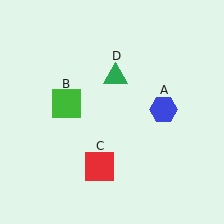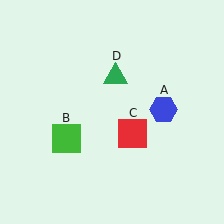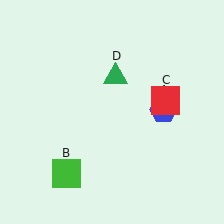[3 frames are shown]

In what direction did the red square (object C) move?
The red square (object C) moved up and to the right.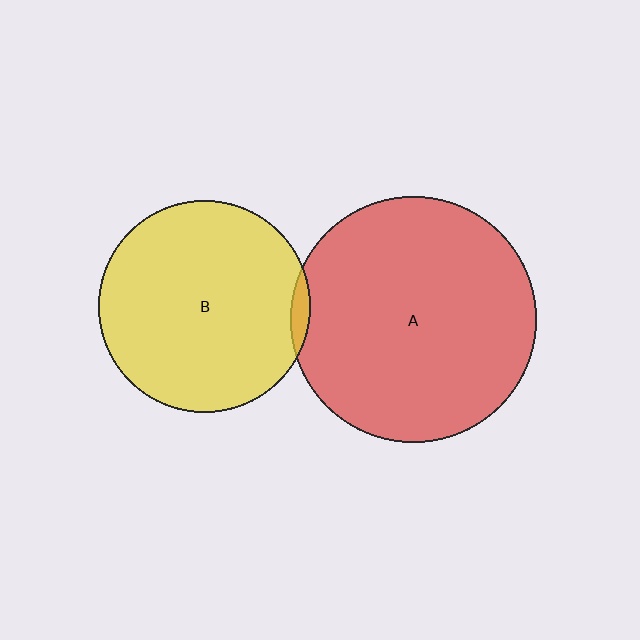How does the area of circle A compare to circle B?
Approximately 1.3 times.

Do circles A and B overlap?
Yes.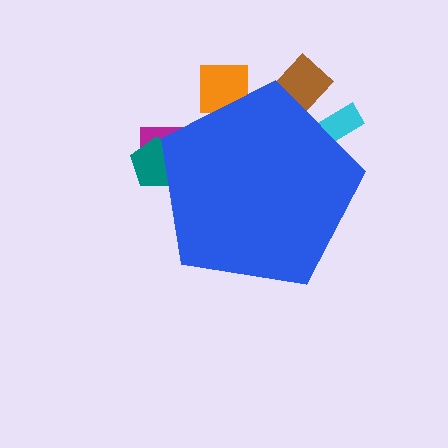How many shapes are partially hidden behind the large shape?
5 shapes are partially hidden.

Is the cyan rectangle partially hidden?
Yes, the cyan rectangle is partially hidden behind the blue pentagon.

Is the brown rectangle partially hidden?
Yes, the brown rectangle is partially hidden behind the blue pentagon.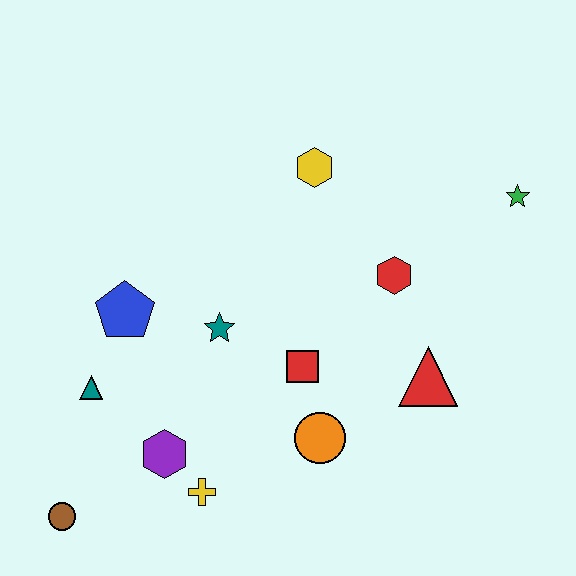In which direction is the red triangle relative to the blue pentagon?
The red triangle is to the right of the blue pentagon.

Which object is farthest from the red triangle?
The brown circle is farthest from the red triangle.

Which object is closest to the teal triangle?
The blue pentagon is closest to the teal triangle.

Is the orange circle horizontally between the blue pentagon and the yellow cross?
No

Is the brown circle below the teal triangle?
Yes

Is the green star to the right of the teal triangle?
Yes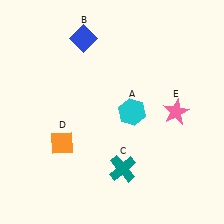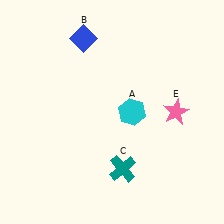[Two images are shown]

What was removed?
The orange diamond (D) was removed in Image 2.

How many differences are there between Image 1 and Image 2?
There is 1 difference between the two images.